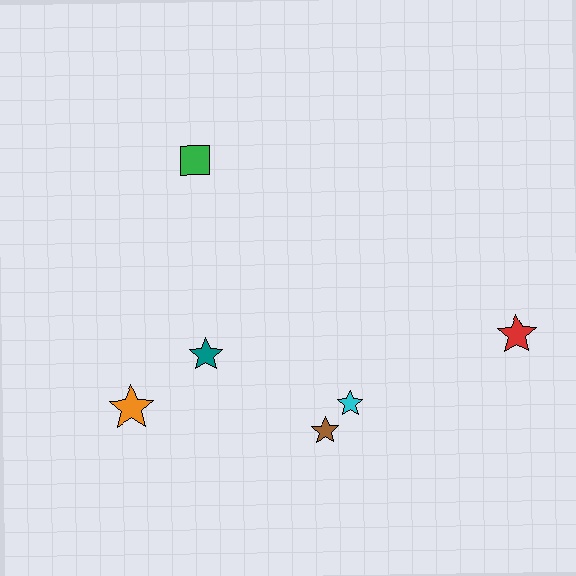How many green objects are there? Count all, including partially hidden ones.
There is 1 green object.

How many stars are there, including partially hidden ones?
There are 5 stars.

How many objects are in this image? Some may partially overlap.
There are 6 objects.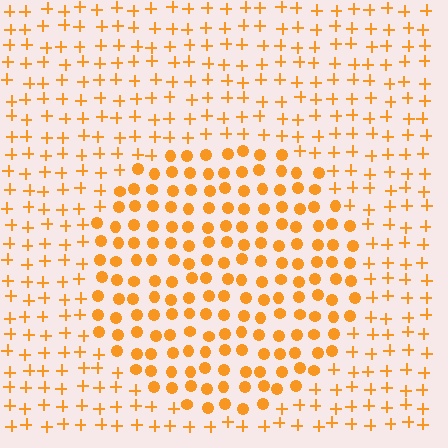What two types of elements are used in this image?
The image uses circles inside the circle region and plus signs outside it.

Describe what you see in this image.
The image is filled with small orange elements arranged in a uniform grid. A circle-shaped region contains circles, while the surrounding area contains plus signs. The boundary is defined purely by the change in element shape.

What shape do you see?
I see a circle.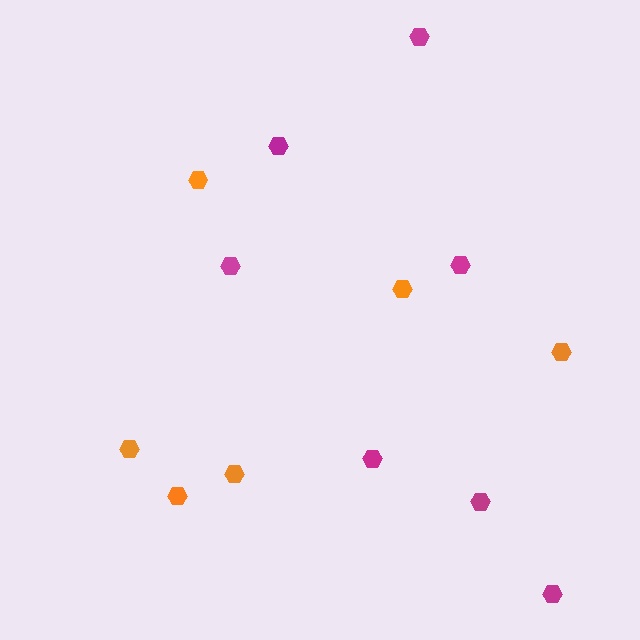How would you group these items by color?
There are 2 groups: one group of magenta hexagons (7) and one group of orange hexagons (6).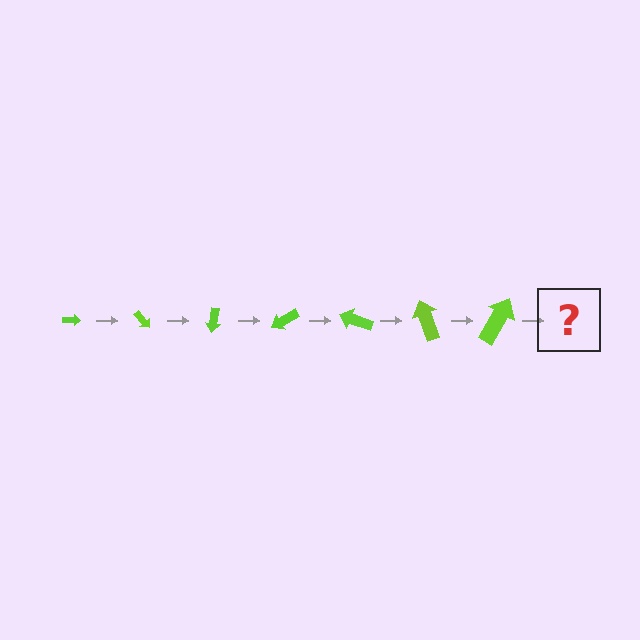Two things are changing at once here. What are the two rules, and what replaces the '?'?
The two rules are that the arrow grows larger each step and it rotates 50 degrees each step. The '?' should be an arrow, larger than the previous one and rotated 350 degrees from the start.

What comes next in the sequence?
The next element should be an arrow, larger than the previous one and rotated 350 degrees from the start.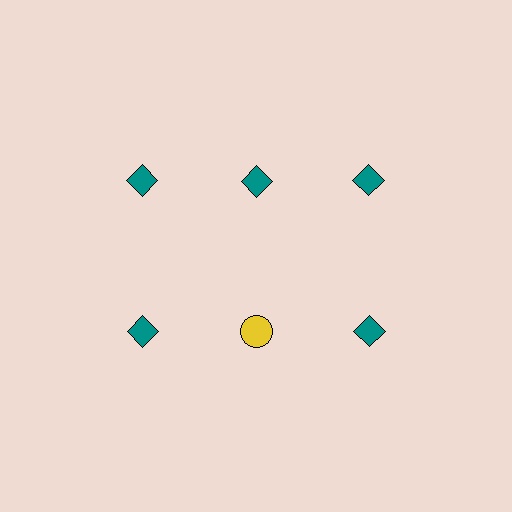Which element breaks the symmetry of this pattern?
The yellow circle in the second row, second from left column breaks the symmetry. All other shapes are teal diamonds.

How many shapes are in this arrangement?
There are 6 shapes arranged in a grid pattern.